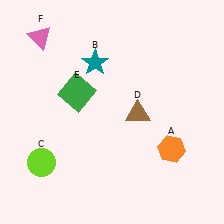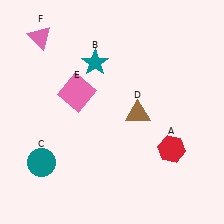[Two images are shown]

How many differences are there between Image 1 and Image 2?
There are 3 differences between the two images.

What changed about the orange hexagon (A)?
In Image 1, A is orange. In Image 2, it changed to red.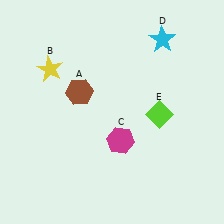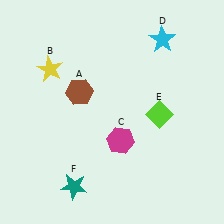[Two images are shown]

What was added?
A teal star (F) was added in Image 2.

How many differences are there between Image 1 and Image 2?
There is 1 difference between the two images.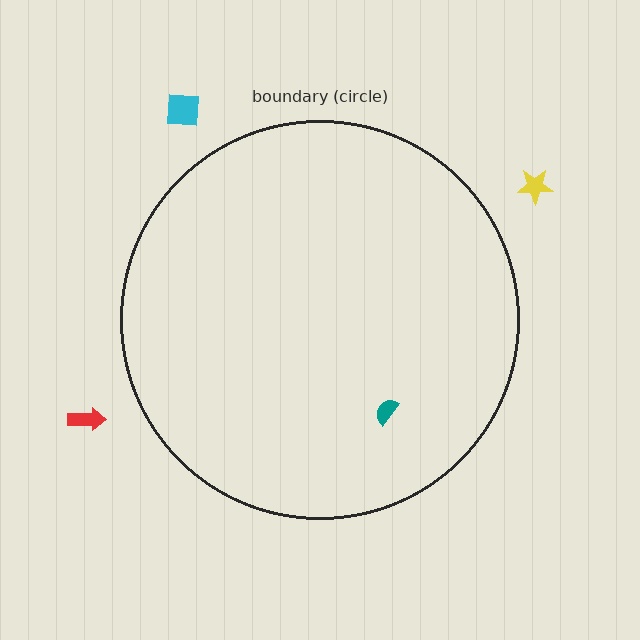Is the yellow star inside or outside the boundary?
Outside.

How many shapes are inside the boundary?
1 inside, 3 outside.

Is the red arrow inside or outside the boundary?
Outside.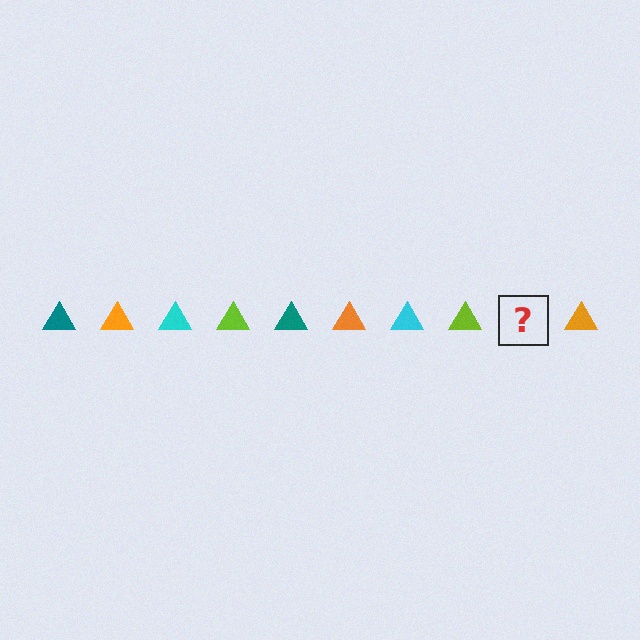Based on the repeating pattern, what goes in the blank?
The blank should be a teal triangle.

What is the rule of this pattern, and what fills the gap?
The rule is that the pattern cycles through teal, orange, cyan, lime triangles. The gap should be filled with a teal triangle.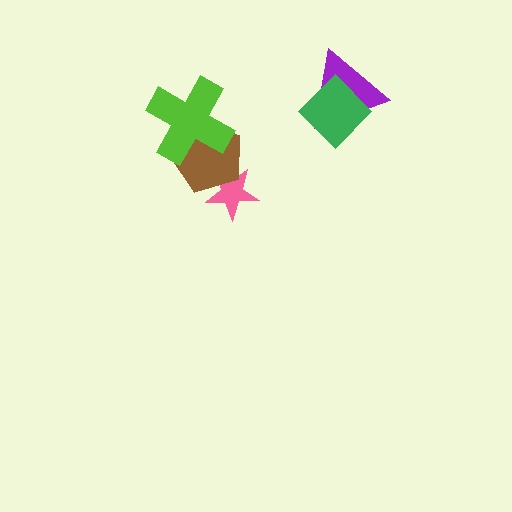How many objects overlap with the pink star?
1 object overlaps with the pink star.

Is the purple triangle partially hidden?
Yes, it is partially covered by another shape.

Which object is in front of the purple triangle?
The green diamond is in front of the purple triangle.